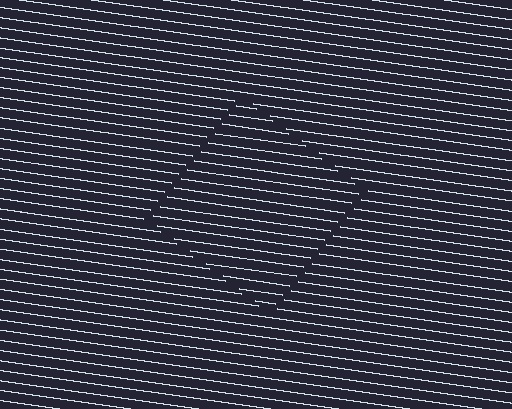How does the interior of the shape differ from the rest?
The interior of the shape contains the same grating, shifted by half a period — the contour is defined by the phase discontinuity where line-ends from the inner and outer gratings abut.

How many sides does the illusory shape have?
4 sides — the line-ends trace a square.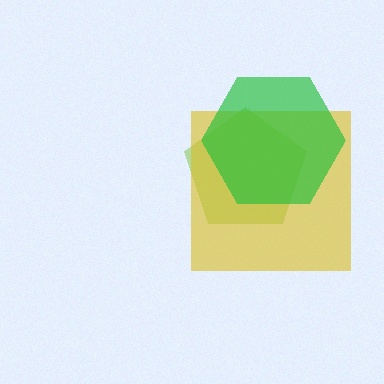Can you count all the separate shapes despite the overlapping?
Yes, there are 3 separate shapes.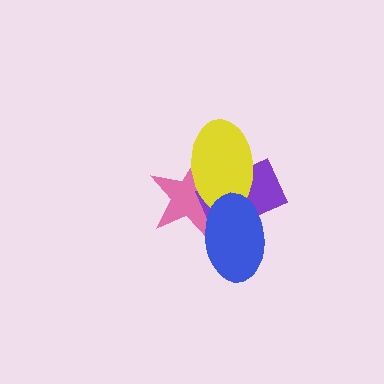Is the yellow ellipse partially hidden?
Yes, it is partially covered by another shape.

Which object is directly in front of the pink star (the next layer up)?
The purple rectangle is directly in front of the pink star.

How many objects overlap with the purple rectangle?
3 objects overlap with the purple rectangle.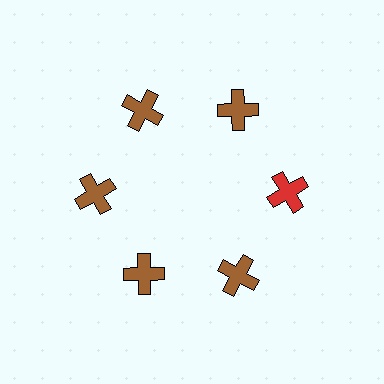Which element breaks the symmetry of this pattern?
The red cross at roughly the 3 o'clock position breaks the symmetry. All other shapes are brown crosses.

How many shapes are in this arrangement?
There are 6 shapes arranged in a ring pattern.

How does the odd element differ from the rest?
It has a different color: red instead of brown.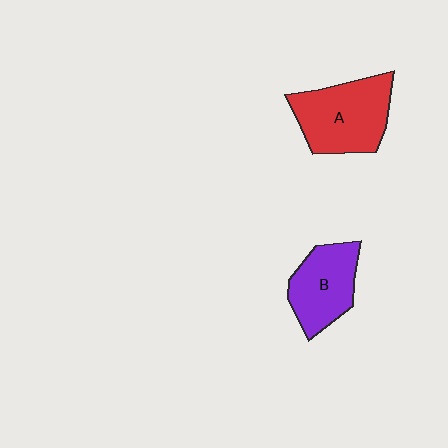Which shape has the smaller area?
Shape B (purple).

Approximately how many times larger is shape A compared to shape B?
Approximately 1.3 times.